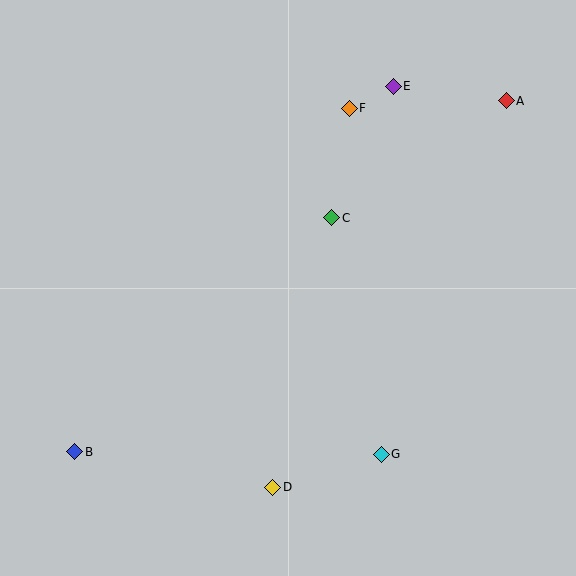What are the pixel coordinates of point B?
Point B is at (75, 452).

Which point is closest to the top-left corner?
Point F is closest to the top-left corner.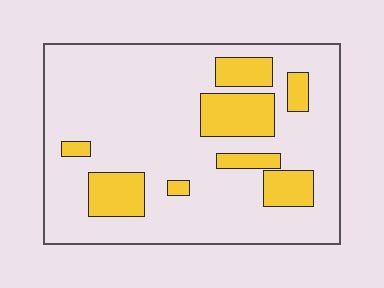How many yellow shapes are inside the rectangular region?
8.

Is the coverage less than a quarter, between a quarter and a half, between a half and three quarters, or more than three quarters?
Less than a quarter.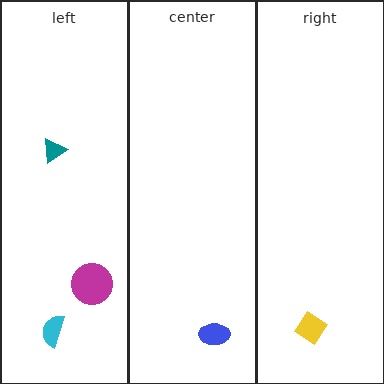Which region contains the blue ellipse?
The center region.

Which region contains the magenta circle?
The left region.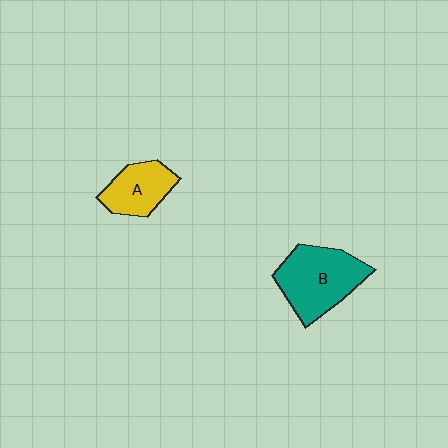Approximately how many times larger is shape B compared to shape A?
Approximately 1.6 times.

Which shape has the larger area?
Shape B (teal).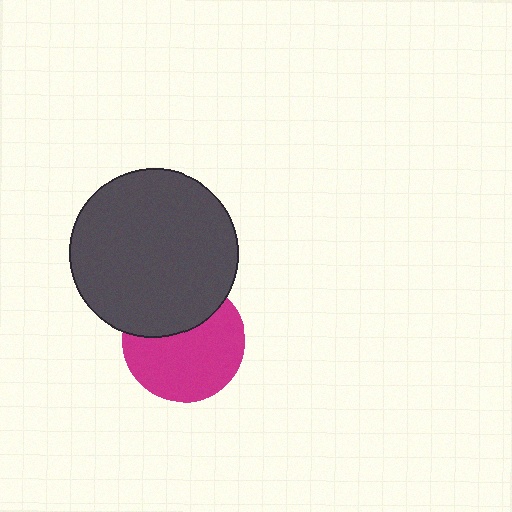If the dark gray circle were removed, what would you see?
You would see the complete magenta circle.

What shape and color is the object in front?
The object in front is a dark gray circle.